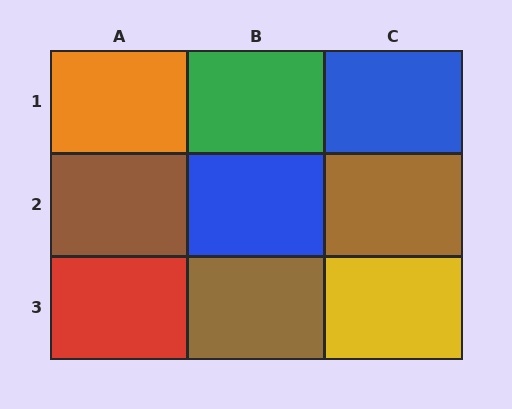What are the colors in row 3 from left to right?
Red, brown, yellow.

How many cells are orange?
1 cell is orange.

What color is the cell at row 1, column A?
Orange.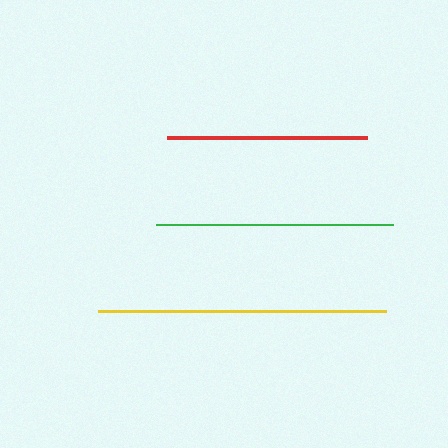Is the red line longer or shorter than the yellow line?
The yellow line is longer than the red line.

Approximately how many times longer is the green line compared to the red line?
The green line is approximately 1.2 times the length of the red line.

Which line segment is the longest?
The yellow line is the longest at approximately 288 pixels.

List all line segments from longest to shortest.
From longest to shortest: yellow, green, red.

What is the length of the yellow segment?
The yellow segment is approximately 288 pixels long.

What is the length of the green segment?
The green segment is approximately 237 pixels long.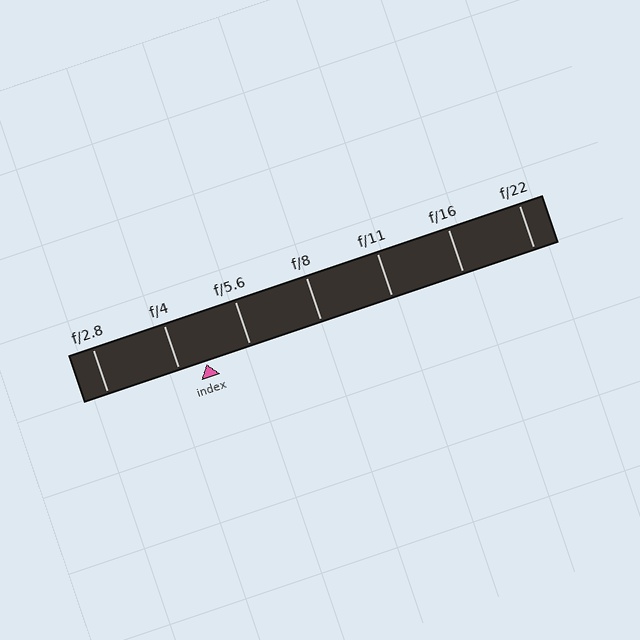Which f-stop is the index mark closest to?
The index mark is closest to f/4.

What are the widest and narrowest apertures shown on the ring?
The widest aperture shown is f/2.8 and the narrowest is f/22.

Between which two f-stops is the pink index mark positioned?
The index mark is between f/4 and f/5.6.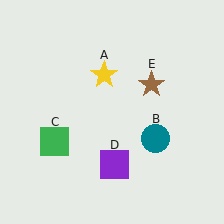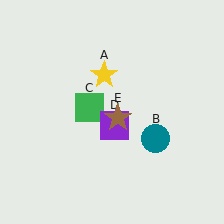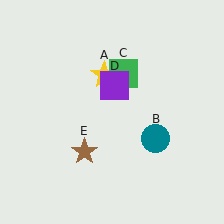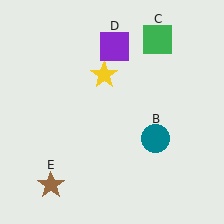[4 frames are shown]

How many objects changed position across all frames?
3 objects changed position: green square (object C), purple square (object D), brown star (object E).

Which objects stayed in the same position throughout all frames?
Yellow star (object A) and teal circle (object B) remained stationary.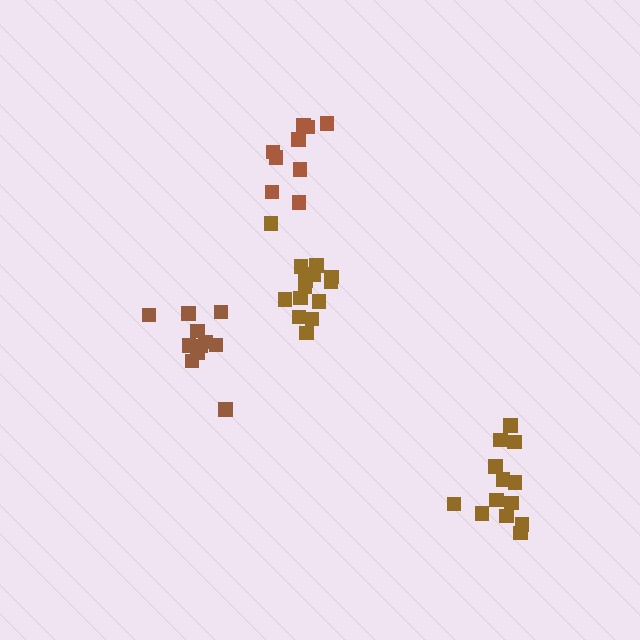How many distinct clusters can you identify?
There are 4 distinct clusters.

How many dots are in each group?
Group 1: 13 dots, Group 2: 14 dots, Group 3: 9 dots, Group 4: 12 dots (48 total).